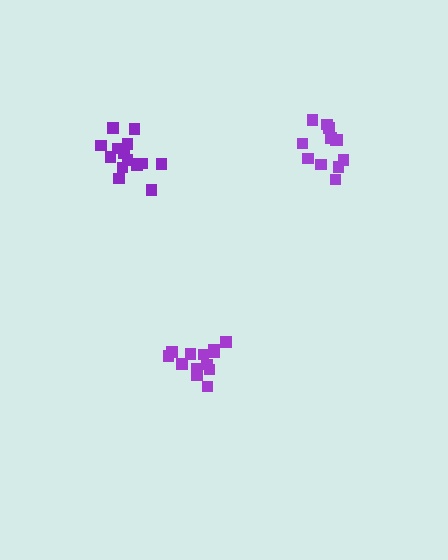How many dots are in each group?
Group 1: 12 dots, Group 2: 14 dots, Group 3: 15 dots (41 total).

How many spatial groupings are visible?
There are 3 spatial groupings.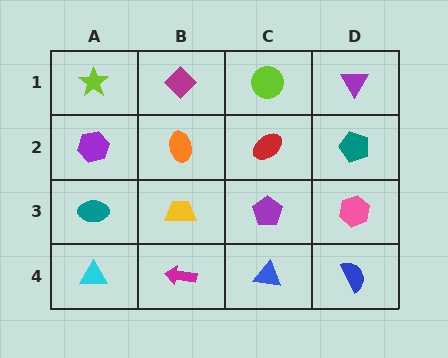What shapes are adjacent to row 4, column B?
A yellow trapezoid (row 3, column B), a cyan triangle (row 4, column A), a blue triangle (row 4, column C).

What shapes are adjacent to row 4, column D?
A pink hexagon (row 3, column D), a blue triangle (row 4, column C).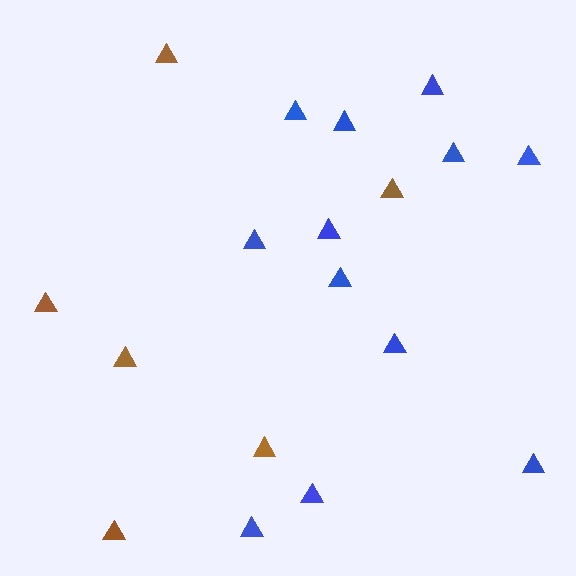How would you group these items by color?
There are 2 groups: one group of brown triangles (6) and one group of blue triangles (12).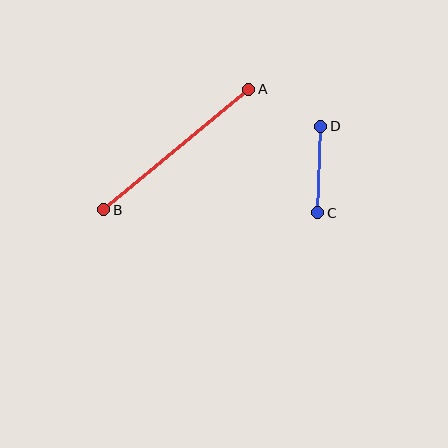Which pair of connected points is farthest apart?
Points A and B are farthest apart.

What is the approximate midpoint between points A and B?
The midpoint is at approximately (176, 149) pixels.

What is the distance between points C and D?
The distance is approximately 86 pixels.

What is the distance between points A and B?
The distance is approximately 189 pixels.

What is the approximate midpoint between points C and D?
The midpoint is at approximately (319, 170) pixels.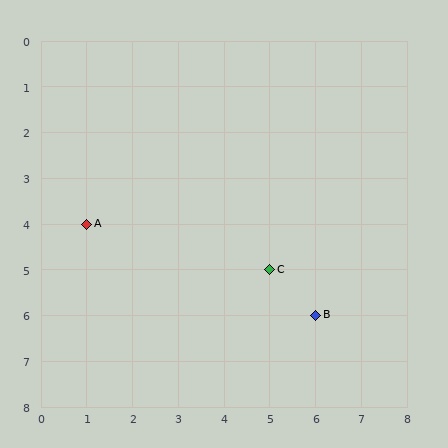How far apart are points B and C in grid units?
Points B and C are 1 column and 1 row apart (about 1.4 grid units diagonally).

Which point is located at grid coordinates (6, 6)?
Point B is at (6, 6).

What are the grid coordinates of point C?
Point C is at grid coordinates (5, 5).